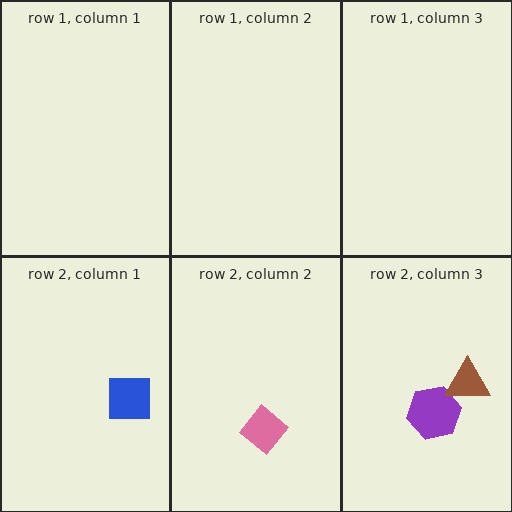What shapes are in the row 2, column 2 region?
The pink diamond.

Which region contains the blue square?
The row 2, column 1 region.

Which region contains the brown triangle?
The row 2, column 3 region.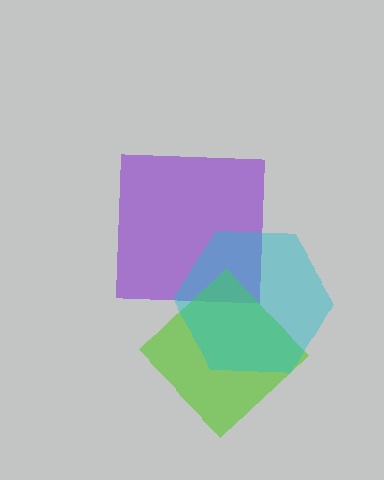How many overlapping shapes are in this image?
There are 3 overlapping shapes in the image.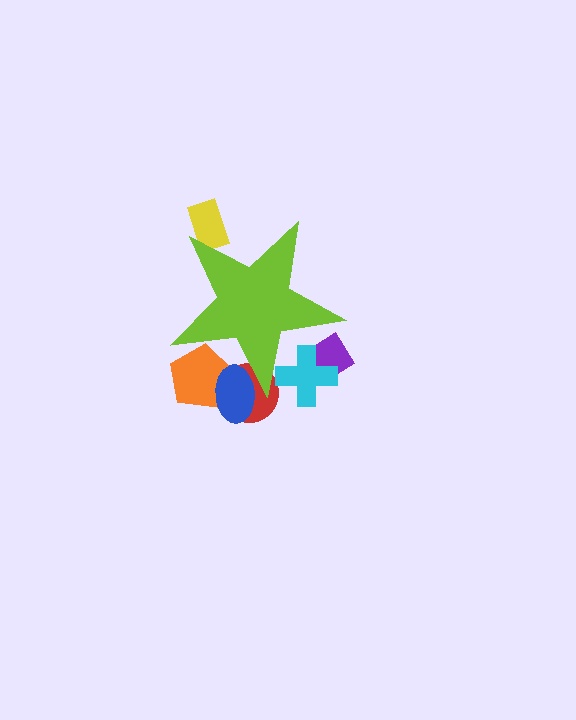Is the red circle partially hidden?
Yes, the red circle is partially hidden behind the lime star.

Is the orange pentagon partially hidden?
Yes, the orange pentagon is partially hidden behind the lime star.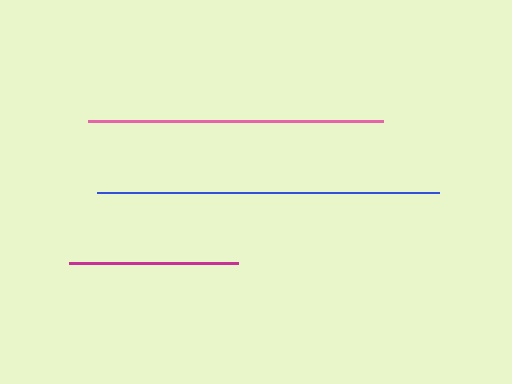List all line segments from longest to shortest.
From longest to shortest: blue, pink, magenta.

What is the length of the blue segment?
The blue segment is approximately 342 pixels long.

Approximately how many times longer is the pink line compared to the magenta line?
The pink line is approximately 1.8 times the length of the magenta line.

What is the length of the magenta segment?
The magenta segment is approximately 168 pixels long.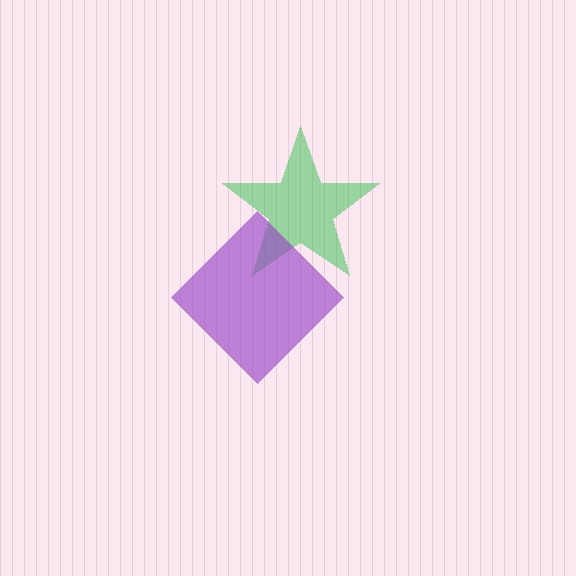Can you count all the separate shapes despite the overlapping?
Yes, there are 2 separate shapes.